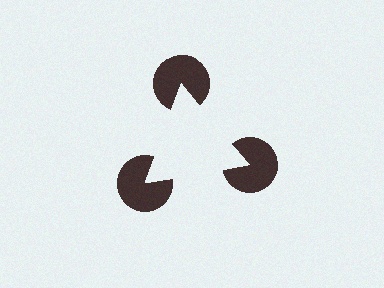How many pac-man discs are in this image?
There are 3 — one at each vertex of the illusory triangle.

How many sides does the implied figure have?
3 sides.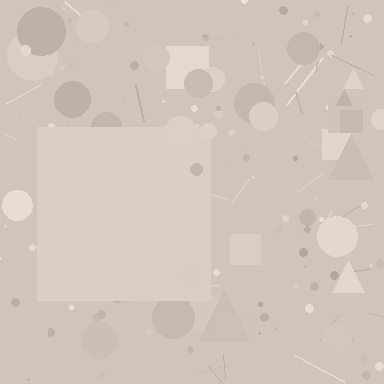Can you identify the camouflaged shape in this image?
The camouflaged shape is a square.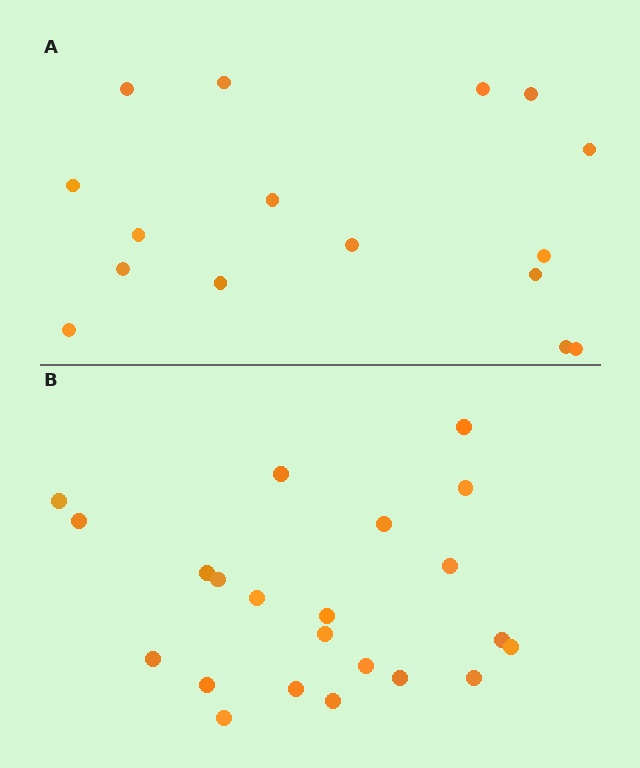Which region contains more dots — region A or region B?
Region B (the bottom region) has more dots.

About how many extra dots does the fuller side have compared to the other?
Region B has about 6 more dots than region A.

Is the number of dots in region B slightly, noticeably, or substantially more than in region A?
Region B has noticeably more, but not dramatically so. The ratio is roughly 1.4 to 1.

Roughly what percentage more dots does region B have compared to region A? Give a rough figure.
About 40% more.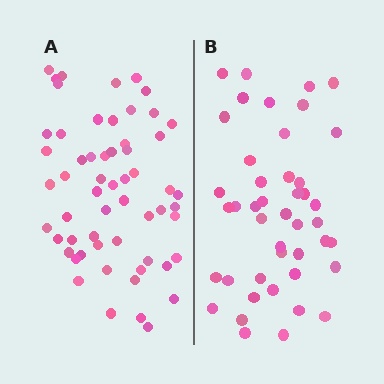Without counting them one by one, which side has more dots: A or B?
Region A (the left region) has more dots.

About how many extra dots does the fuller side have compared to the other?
Region A has approximately 15 more dots than region B.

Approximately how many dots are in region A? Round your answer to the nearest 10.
About 60 dots. (The exact count is 58, which rounds to 60.)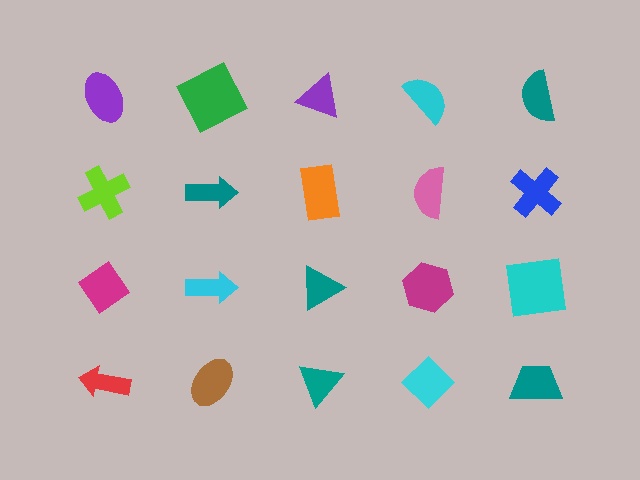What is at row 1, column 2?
A green square.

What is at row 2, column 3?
An orange rectangle.